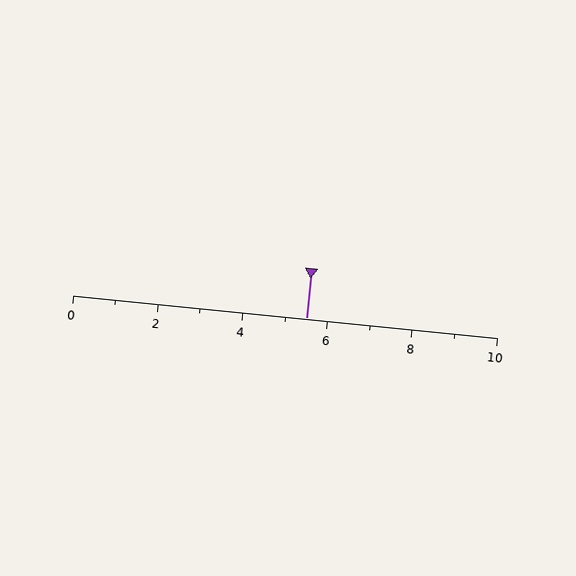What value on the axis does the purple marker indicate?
The marker indicates approximately 5.5.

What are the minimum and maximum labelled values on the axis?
The axis runs from 0 to 10.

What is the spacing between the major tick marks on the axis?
The major ticks are spaced 2 apart.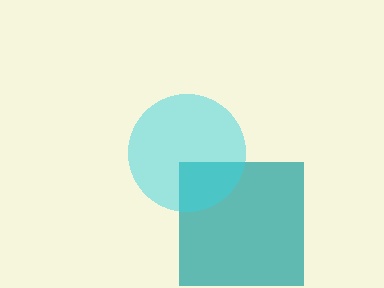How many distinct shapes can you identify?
There are 2 distinct shapes: a teal square, a cyan circle.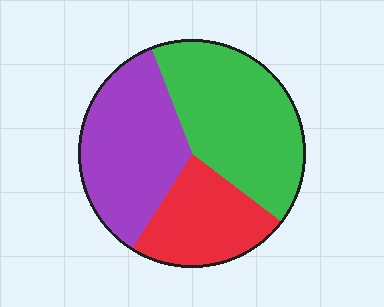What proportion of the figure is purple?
Purple covers 35% of the figure.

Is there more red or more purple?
Purple.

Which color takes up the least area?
Red, at roughly 25%.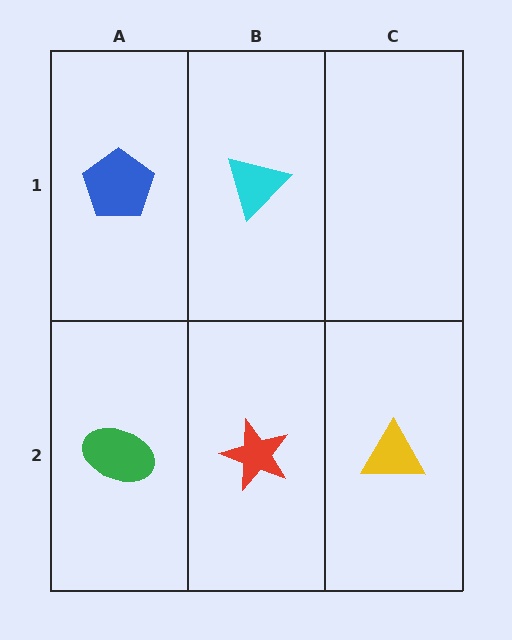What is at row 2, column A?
A green ellipse.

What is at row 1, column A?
A blue pentagon.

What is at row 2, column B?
A red star.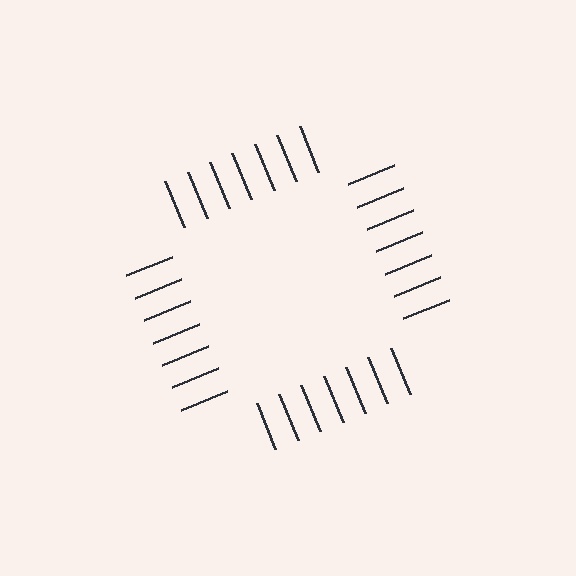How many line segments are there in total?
28 — 7 along each of the 4 edges.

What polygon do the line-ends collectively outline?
An illusory square — the line segments terminate on its edges but no continuous stroke is drawn.